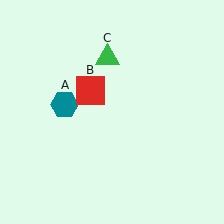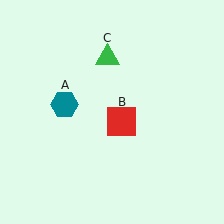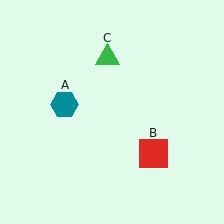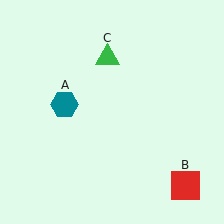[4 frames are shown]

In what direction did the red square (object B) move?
The red square (object B) moved down and to the right.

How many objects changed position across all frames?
1 object changed position: red square (object B).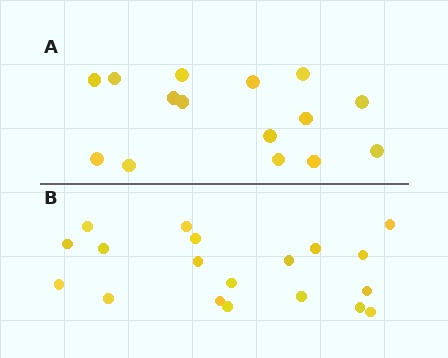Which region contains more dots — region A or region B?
Region B (the bottom region) has more dots.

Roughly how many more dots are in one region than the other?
Region B has about 4 more dots than region A.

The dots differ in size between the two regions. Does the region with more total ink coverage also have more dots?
No. Region A has more total ink coverage because its dots are larger, but region B actually contains more individual dots. Total area can be misleading — the number of items is what matters here.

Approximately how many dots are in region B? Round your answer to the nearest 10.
About 20 dots. (The exact count is 19, which rounds to 20.)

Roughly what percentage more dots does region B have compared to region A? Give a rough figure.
About 25% more.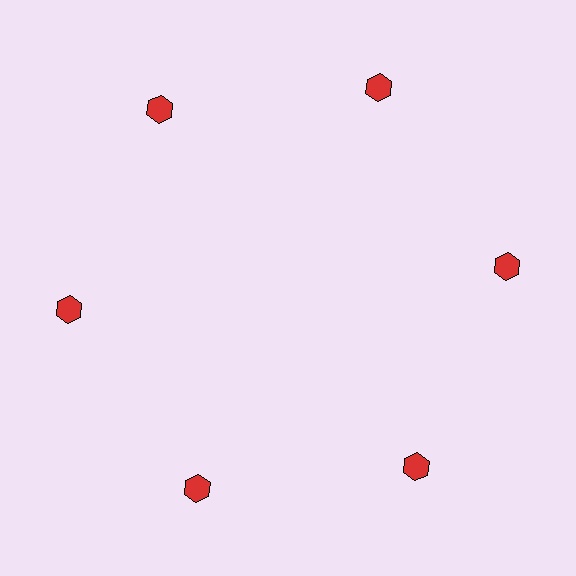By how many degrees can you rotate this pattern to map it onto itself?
The pattern maps onto itself every 60 degrees of rotation.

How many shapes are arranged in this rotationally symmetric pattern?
There are 6 shapes, arranged in 6 groups of 1.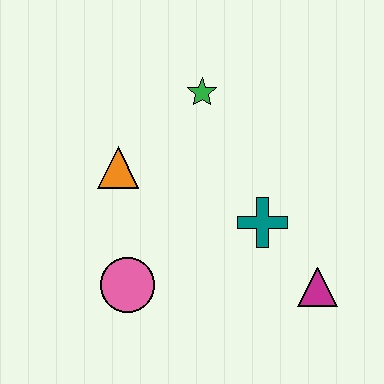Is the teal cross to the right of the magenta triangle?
No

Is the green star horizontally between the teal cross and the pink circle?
Yes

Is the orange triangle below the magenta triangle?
No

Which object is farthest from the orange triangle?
The magenta triangle is farthest from the orange triangle.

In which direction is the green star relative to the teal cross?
The green star is above the teal cross.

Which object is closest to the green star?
The orange triangle is closest to the green star.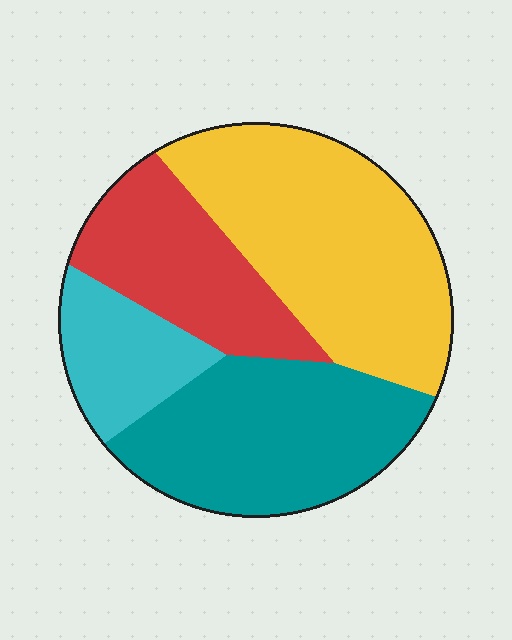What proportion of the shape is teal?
Teal covers around 30% of the shape.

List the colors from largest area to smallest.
From largest to smallest: yellow, teal, red, cyan.